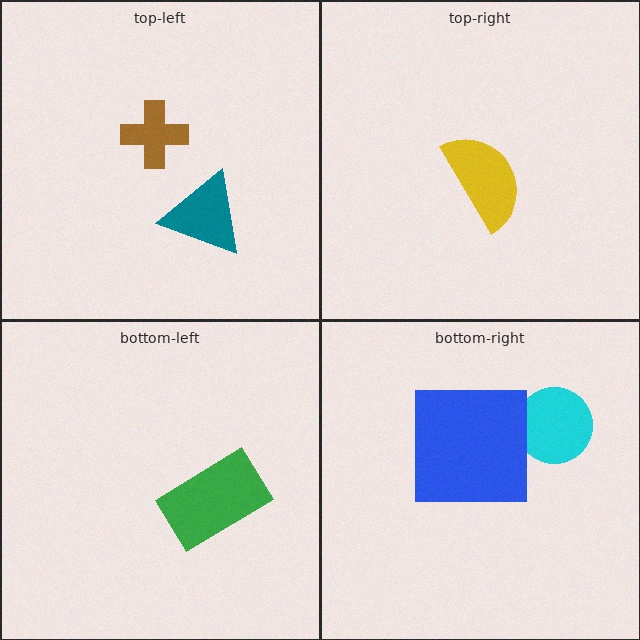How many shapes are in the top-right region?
1.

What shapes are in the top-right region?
The yellow semicircle.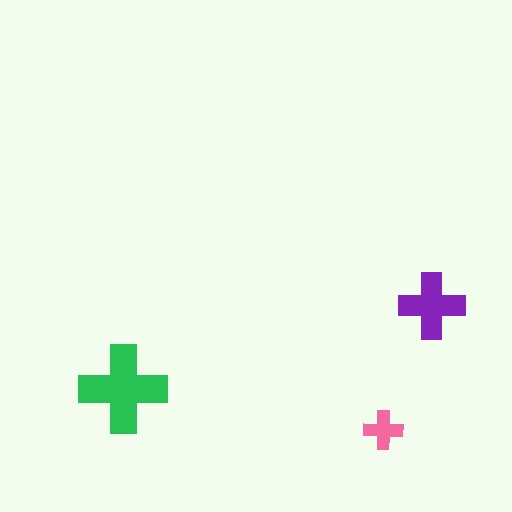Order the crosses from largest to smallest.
the green one, the purple one, the pink one.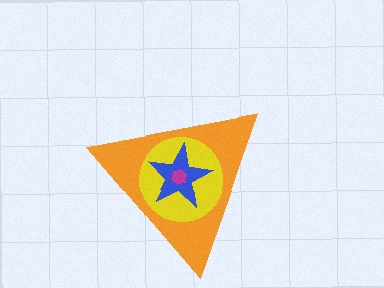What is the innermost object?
The magenta hexagon.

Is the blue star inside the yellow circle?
Yes.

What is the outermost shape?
The orange triangle.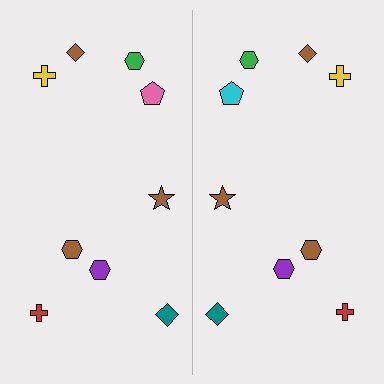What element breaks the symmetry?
The cyan pentagon on the right side breaks the symmetry — its mirror counterpart is pink.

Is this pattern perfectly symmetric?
No, the pattern is not perfectly symmetric. The cyan pentagon on the right side breaks the symmetry — its mirror counterpart is pink.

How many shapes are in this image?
There are 18 shapes in this image.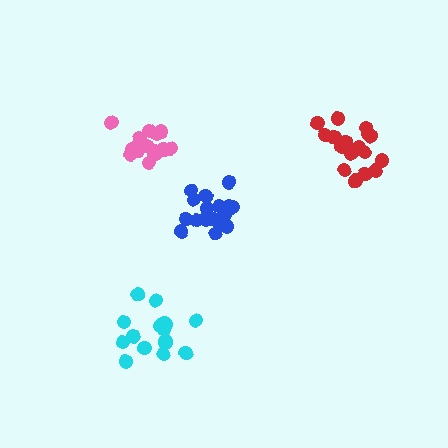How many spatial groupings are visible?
There are 4 spatial groupings.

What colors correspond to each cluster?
The clusters are colored: red, pink, blue, cyan.